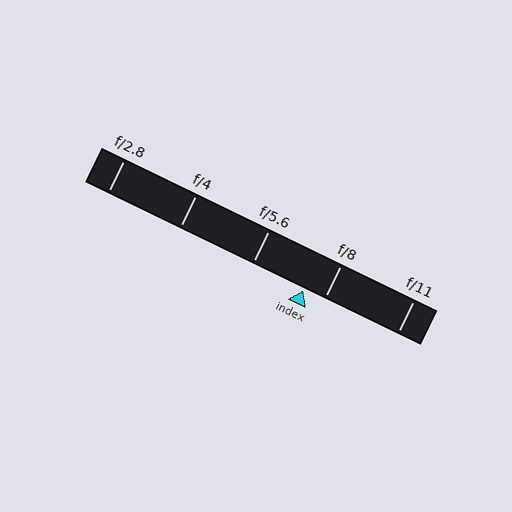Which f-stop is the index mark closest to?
The index mark is closest to f/8.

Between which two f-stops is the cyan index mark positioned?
The index mark is between f/5.6 and f/8.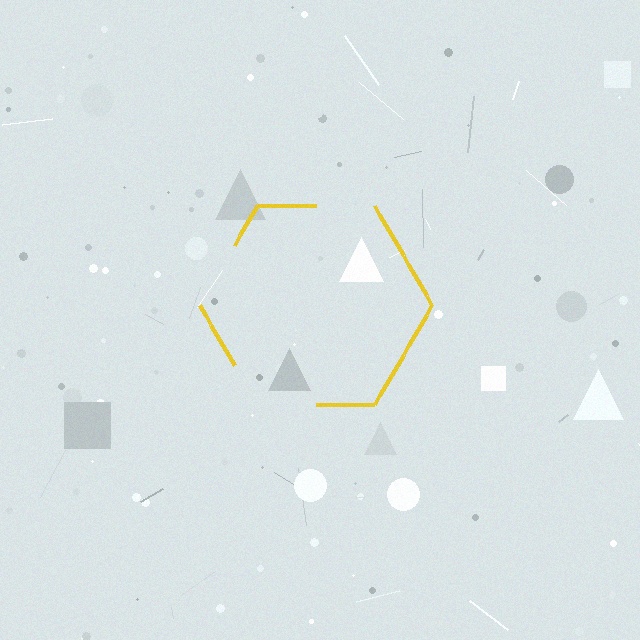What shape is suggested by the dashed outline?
The dashed outline suggests a hexagon.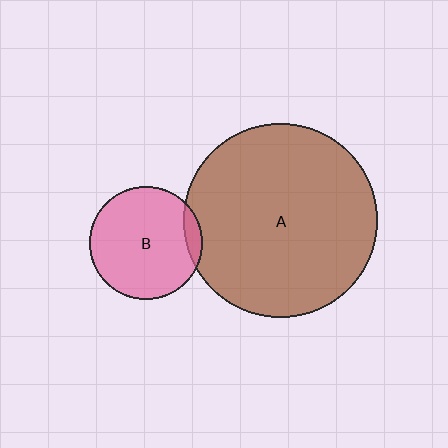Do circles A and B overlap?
Yes.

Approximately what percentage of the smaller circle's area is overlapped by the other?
Approximately 10%.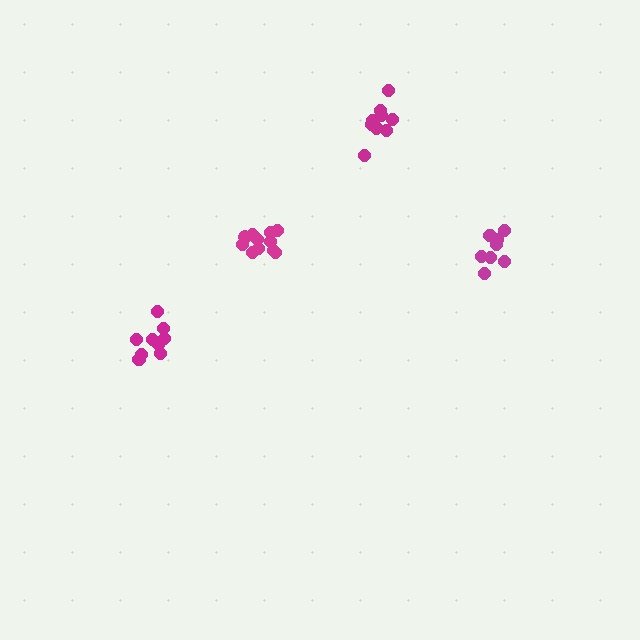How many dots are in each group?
Group 1: 9 dots, Group 2: 9 dots, Group 3: 8 dots, Group 4: 12 dots (38 total).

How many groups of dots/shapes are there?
There are 4 groups.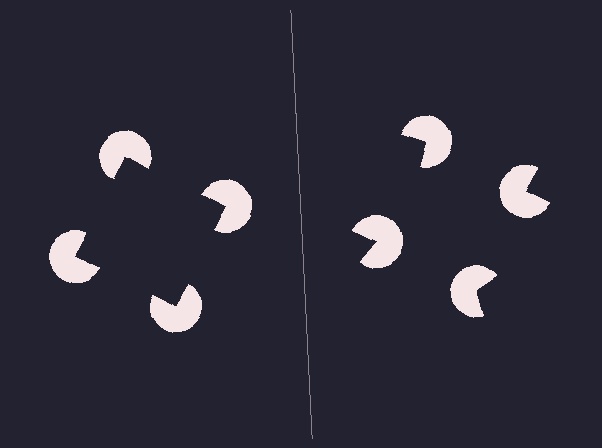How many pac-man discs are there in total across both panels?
8 — 4 on each side.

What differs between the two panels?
The pac-man discs are positioned identically on both sides; only the wedge orientations differ. On the left they align to a square; on the right they are misaligned.